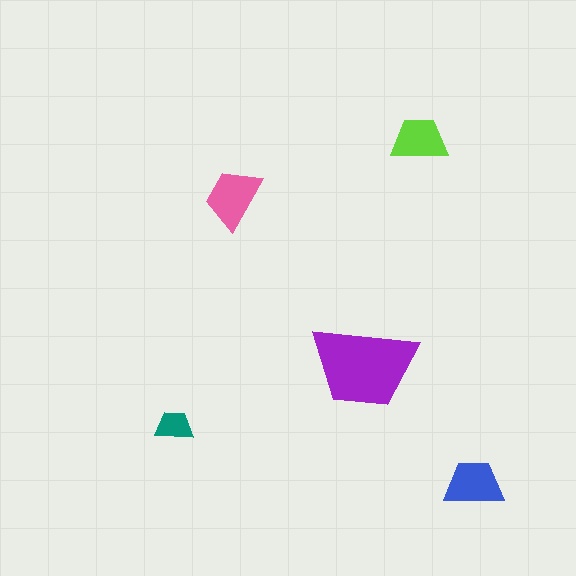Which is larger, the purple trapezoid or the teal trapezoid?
The purple one.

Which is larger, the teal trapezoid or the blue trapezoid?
The blue one.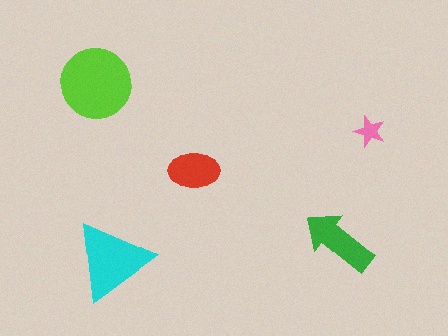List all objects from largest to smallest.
The lime circle, the cyan triangle, the green arrow, the red ellipse, the pink star.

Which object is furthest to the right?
The pink star is rightmost.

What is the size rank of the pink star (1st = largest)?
5th.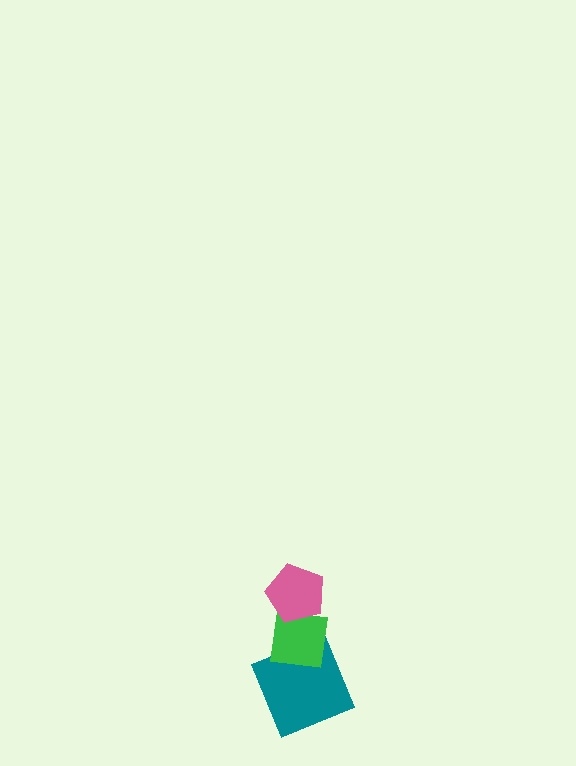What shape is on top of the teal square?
The green square is on top of the teal square.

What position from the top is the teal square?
The teal square is 3rd from the top.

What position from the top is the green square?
The green square is 2nd from the top.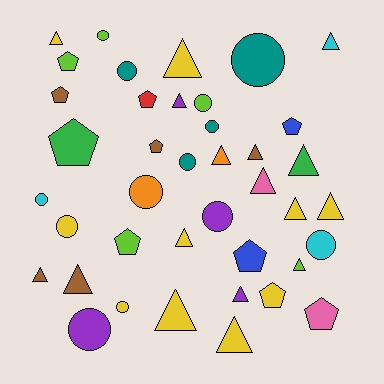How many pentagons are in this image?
There are 10 pentagons.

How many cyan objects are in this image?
There are 3 cyan objects.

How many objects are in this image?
There are 40 objects.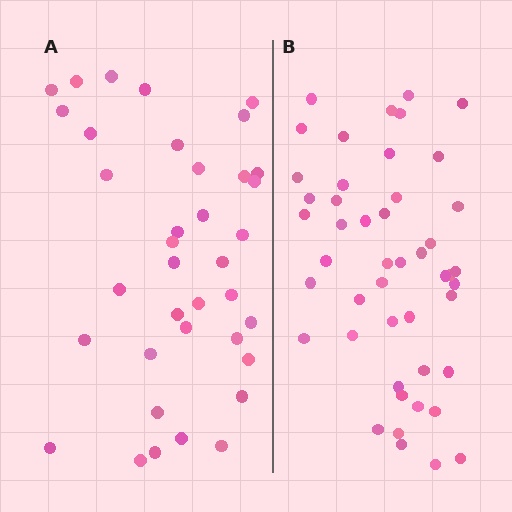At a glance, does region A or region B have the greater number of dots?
Region B (the right region) has more dots.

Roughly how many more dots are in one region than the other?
Region B has roughly 10 or so more dots than region A.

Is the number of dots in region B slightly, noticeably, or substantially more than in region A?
Region B has noticeably more, but not dramatically so. The ratio is roughly 1.3 to 1.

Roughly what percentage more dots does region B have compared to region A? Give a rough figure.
About 25% more.